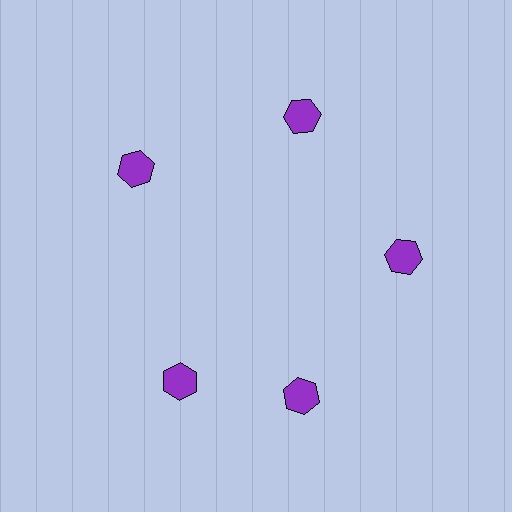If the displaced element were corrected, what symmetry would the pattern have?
It would have 5-fold rotational symmetry — the pattern would map onto itself every 72 degrees.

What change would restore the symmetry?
The symmetry would be restored by rotating it back into even spacing with its neighbors so that all 5 hexagons sit at equal angles and equal distance from the center.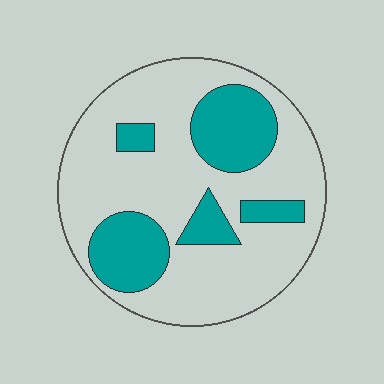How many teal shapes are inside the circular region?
5.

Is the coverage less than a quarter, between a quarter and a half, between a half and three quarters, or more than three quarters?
Between a quarter and a half.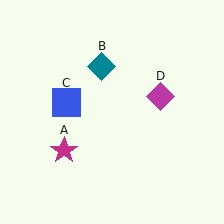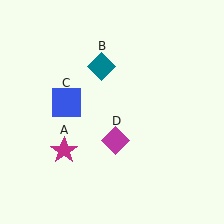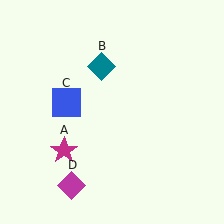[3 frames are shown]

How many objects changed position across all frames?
1 object changed position: magenta diamond (object D).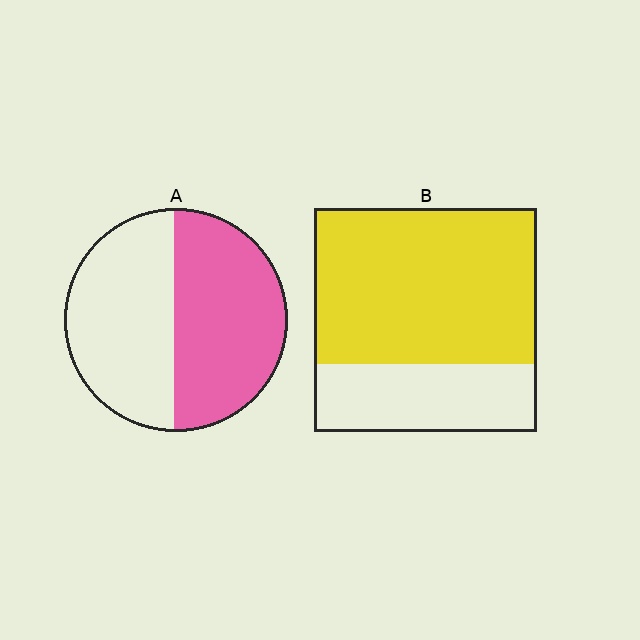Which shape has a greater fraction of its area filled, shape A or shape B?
Shape B.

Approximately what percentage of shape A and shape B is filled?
A is approximately 50% and B is approximately 70%.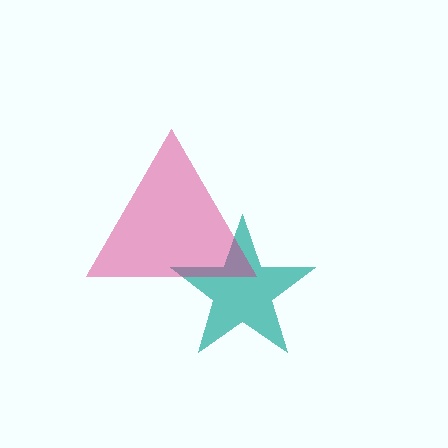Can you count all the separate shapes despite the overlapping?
Yes, there are 2 separate shapes.